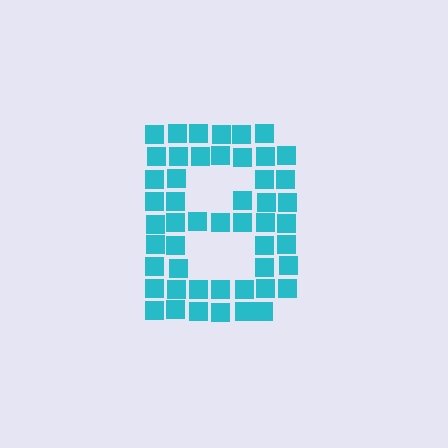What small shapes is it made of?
It is made of small squares.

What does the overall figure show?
The overall figure shows the letter B.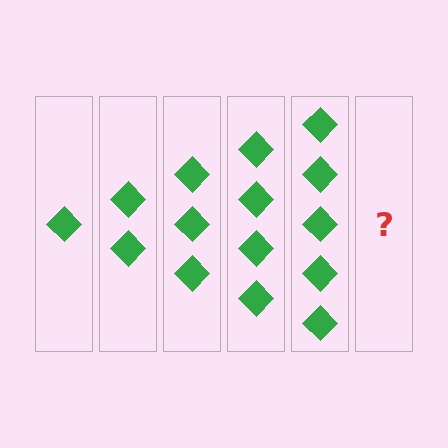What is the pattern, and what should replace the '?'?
The pattern is that each step adds one more diamond. The '?' should be 6 diamonds.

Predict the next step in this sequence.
The next step is 6 diamonds.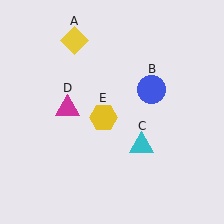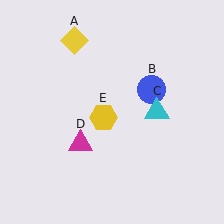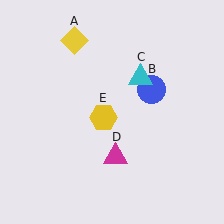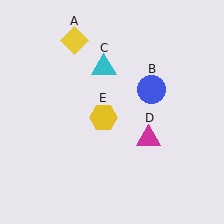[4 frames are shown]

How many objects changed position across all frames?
2 objects changed position: cyan triangle (object C), magenta triangle (object D).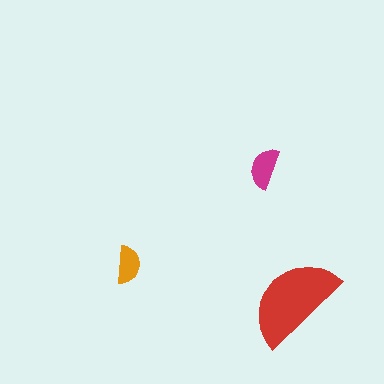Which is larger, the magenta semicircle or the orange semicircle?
The magenta one.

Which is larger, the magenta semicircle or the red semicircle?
The red one.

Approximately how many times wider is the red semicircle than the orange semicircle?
About 2.5 times wider.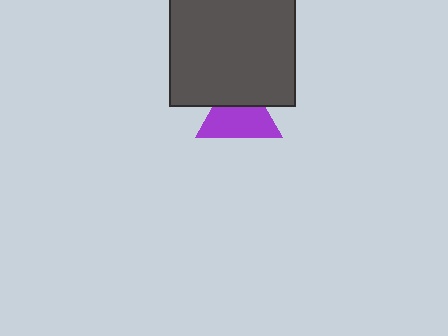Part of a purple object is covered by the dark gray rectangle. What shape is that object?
It is a triangle.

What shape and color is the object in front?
The object in front is a dark gray rectangle.